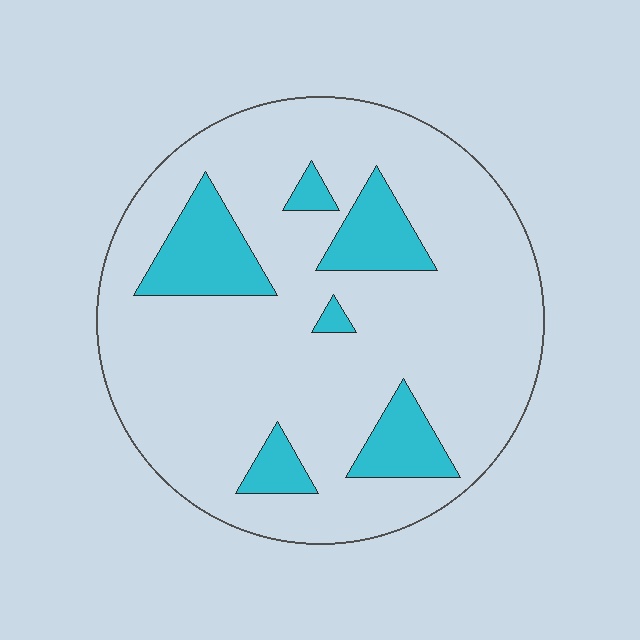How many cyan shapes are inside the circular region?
6.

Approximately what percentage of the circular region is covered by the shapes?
Approximately 15%.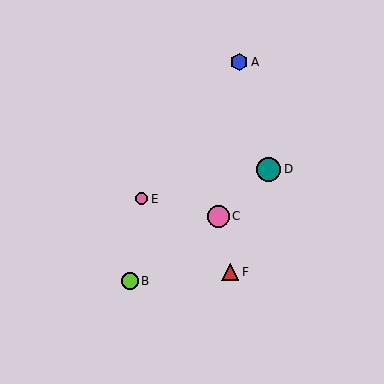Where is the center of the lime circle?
The center of the lime circle is at (130, 281).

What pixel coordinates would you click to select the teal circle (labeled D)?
Click at (269, 169) to select the teal circle D.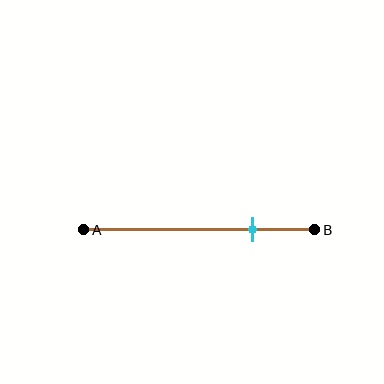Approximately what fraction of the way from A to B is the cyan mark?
The cyan mark is approximately 75% of the way from A to B.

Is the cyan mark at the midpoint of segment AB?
No, the mark is at about 75% from A, not at the 50% midpoint.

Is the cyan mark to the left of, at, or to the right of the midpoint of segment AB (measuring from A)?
The cyan mark is to the right of the midpoint of segment AB.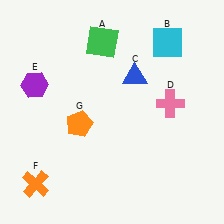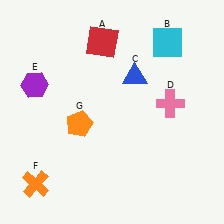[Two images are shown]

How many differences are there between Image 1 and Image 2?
There is 1 difference between the two images.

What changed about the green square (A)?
In Image 1, A is green. In Image 2, it changed to red.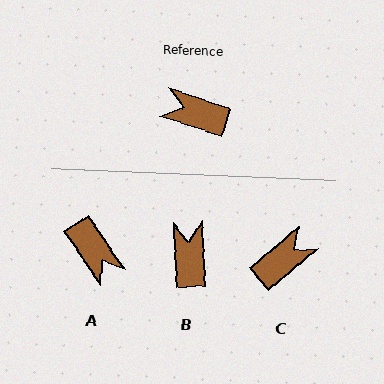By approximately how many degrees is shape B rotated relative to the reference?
Approximately 68 degrees clockwise.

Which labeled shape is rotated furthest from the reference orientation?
A, about 143 degrees away.